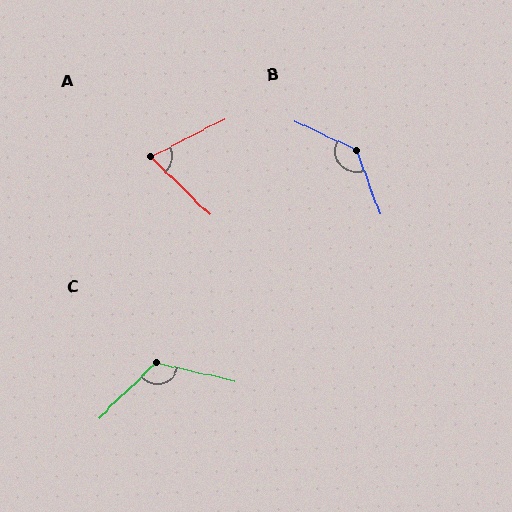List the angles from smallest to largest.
A (71°), C (123°), B (135°).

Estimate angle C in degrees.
Approximately 123 degrees.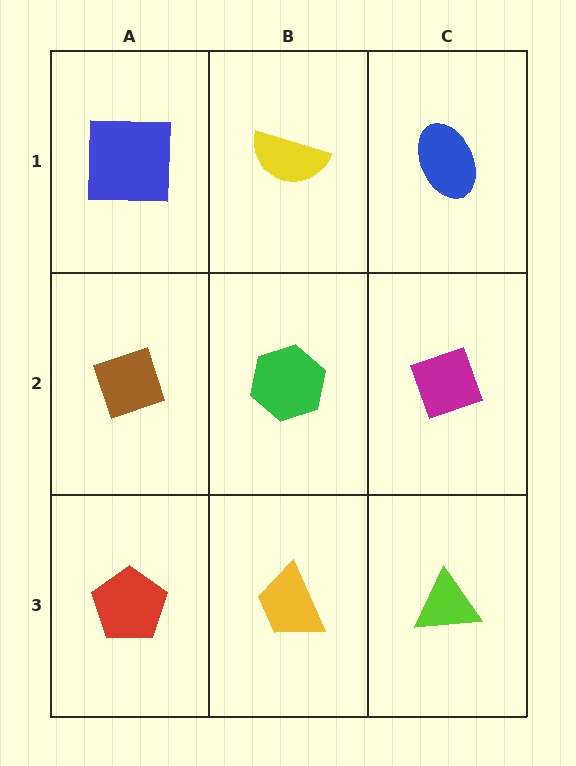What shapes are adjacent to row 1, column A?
A brown diamond (row 2, column A), a yellow semicircle (row 1, column B).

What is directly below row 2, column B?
A yellow trapezoid.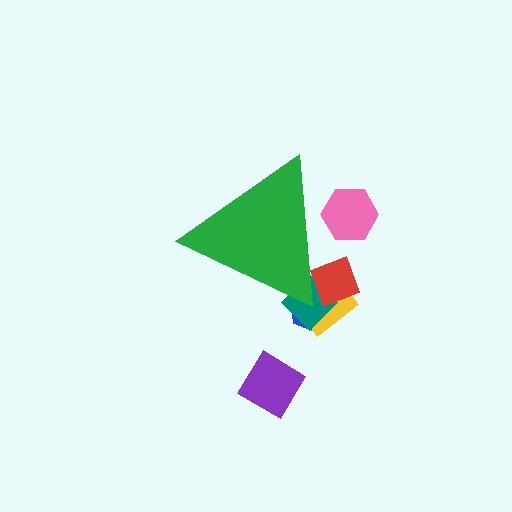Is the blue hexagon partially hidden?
Yes, the blue hexagon is partially hidden behind the green triangle.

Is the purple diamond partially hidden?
No, the purple diamond is fully visible.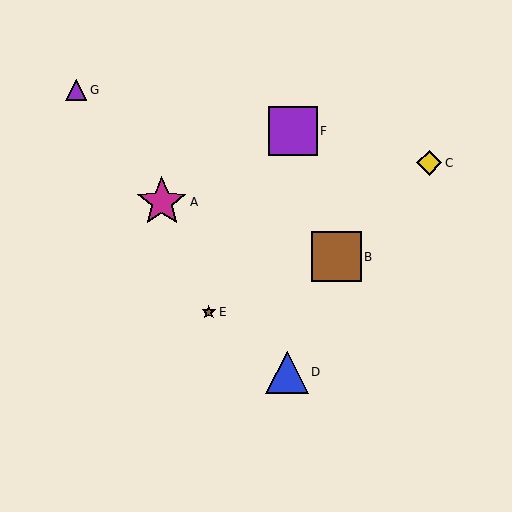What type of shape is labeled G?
Shape G is a purple triangle.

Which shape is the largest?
The magenta star (labeled A) is the largest.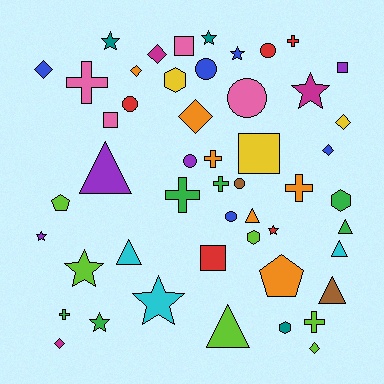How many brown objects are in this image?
There are 2 brown objects.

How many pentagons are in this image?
There are 2 pentagons.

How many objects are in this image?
There are 50 objects.